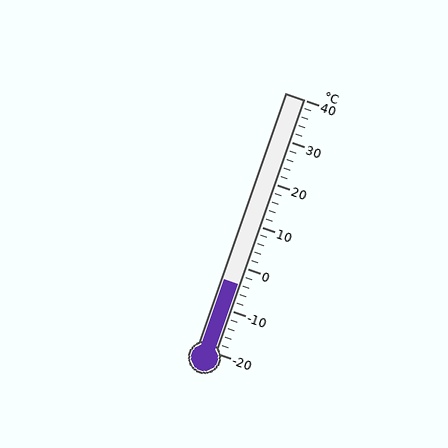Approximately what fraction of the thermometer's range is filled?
The thermometer is filled to approximately 25% of its range.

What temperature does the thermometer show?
The thermometer shows approximately -4°C.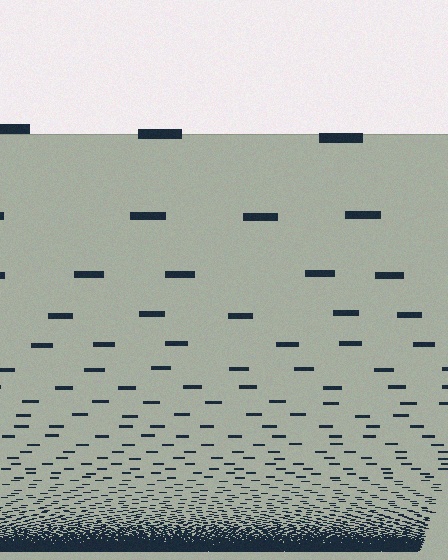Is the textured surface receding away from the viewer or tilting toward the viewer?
The surface appears to tilt toward the viewer. Texture elements get larger and sparser toward the top.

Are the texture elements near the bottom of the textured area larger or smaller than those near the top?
Smaller. The gradient is inverted — elements near the bottom are smaller and denser.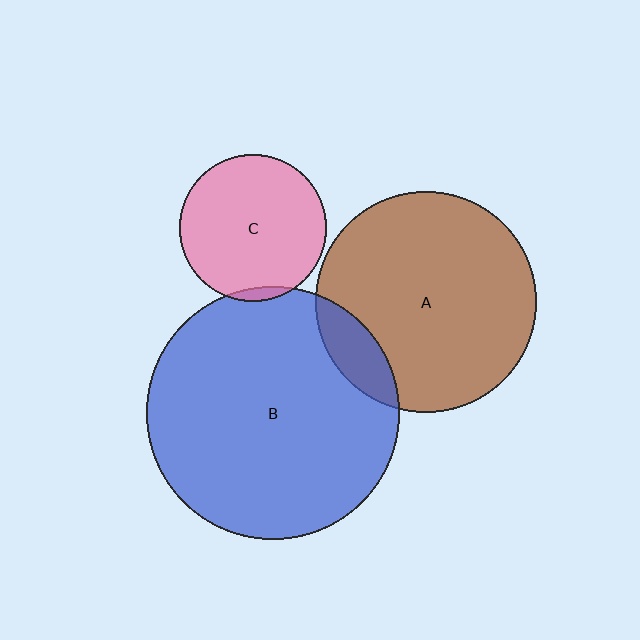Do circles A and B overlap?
Yes.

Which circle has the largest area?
Circle B (blue).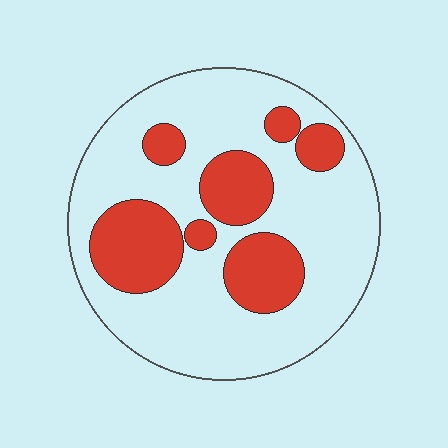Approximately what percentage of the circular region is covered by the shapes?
Approximately 30%.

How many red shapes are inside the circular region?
7.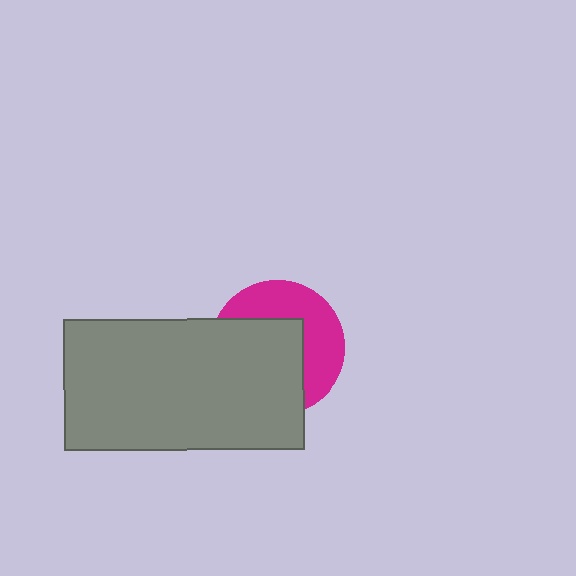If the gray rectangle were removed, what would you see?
You would see the complete magenta circle.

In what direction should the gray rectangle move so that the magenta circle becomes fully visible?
The gray rectangle should move toward the lower-left. That is the shortest direction to clear the overlap and leave the magenta circle fully visible.